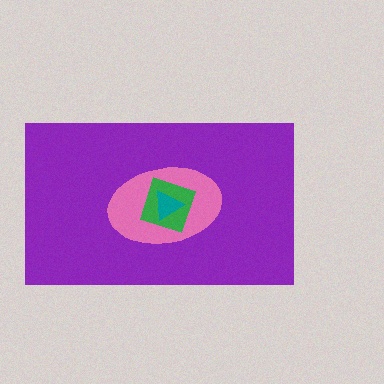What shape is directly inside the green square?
The teal triangle.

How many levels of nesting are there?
4.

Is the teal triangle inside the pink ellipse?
Yes.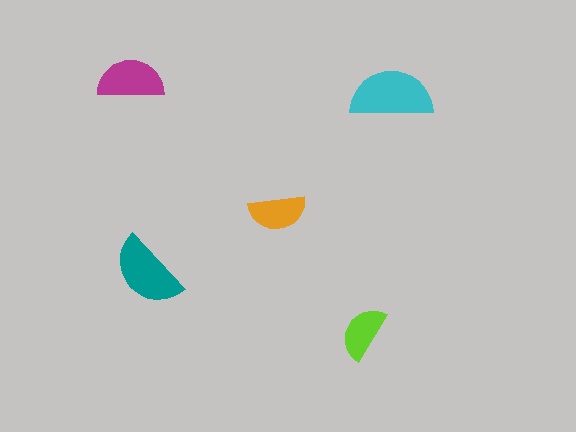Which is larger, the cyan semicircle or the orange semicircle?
The cyan one.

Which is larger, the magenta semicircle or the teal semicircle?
The teal one.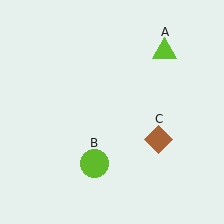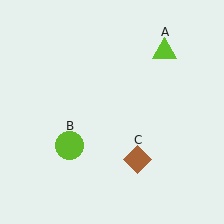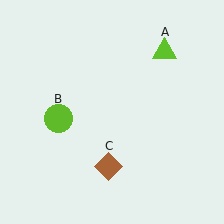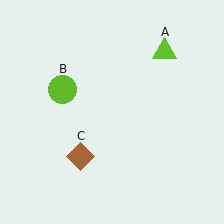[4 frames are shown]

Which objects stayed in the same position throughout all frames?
Lime triangle (object A) remained stationary.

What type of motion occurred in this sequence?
The lime circle (object B), brown diamond (object C) rotated clockwise around the center of the scene.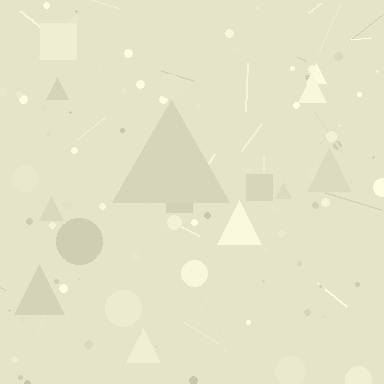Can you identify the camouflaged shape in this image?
The camouflaged shape is a triangle.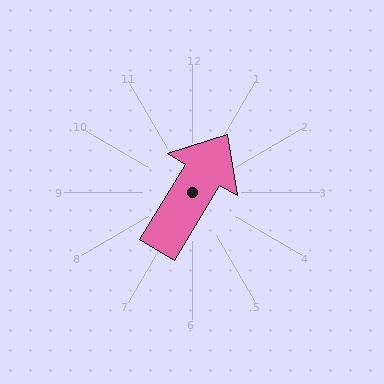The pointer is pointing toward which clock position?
Roughly 1 o'clock.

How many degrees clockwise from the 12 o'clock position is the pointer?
Approximately 31 degrees.